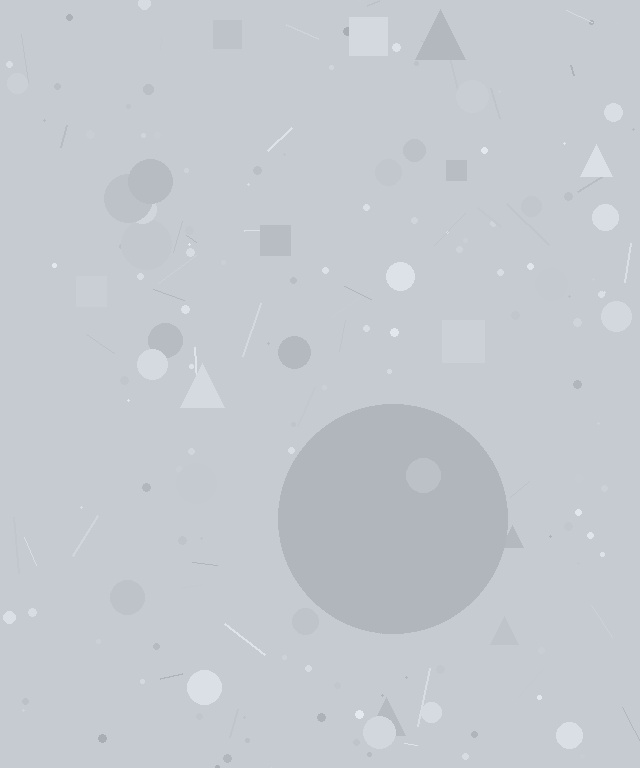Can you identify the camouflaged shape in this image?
The camouflaged shape is a circle.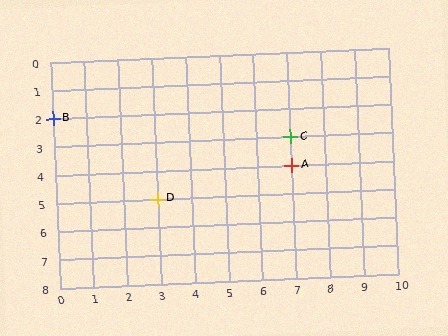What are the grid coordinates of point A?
Point A is at grid coordinates (7, 4).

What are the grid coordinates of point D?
Point D is at grid coordinates (3, 5).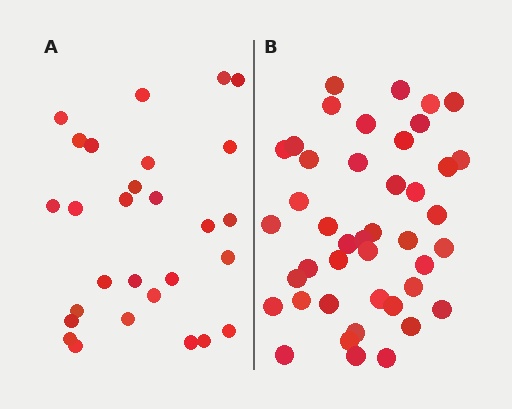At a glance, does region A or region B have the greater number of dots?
Region B (the right region) has more dots.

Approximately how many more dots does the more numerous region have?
Region B has approximately 15 more dots than region A.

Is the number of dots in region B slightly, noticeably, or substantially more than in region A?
Region B has substantially more. The ratio is roughly 1.5 to 1.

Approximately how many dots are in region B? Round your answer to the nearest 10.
About 40 dots. (The exact count is 43, which rounds to 40.)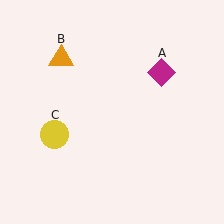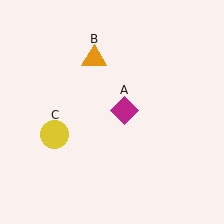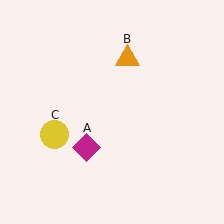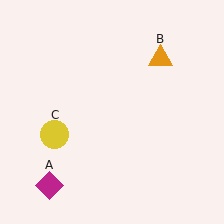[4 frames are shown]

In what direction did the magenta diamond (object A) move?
The magenta diamond (object A) moved down and to the left.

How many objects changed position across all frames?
2 objects changed position: magenta diamond (object A), orange triangle (object B).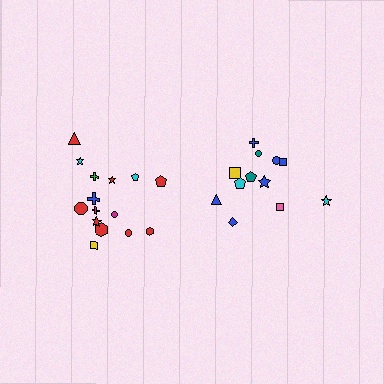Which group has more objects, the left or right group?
The left group.